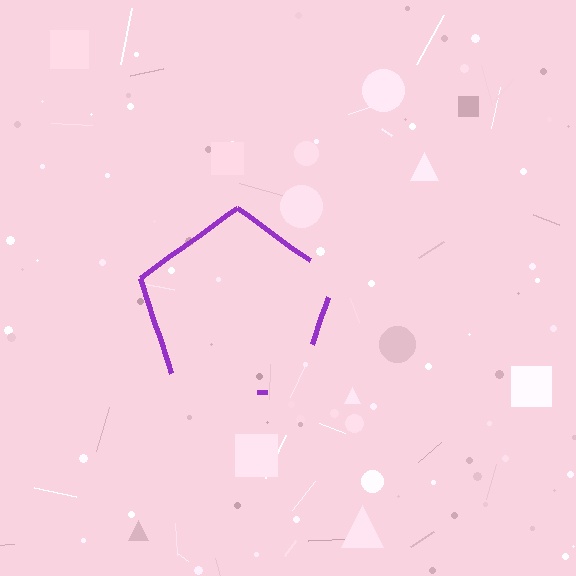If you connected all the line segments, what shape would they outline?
They would outline a pentagon.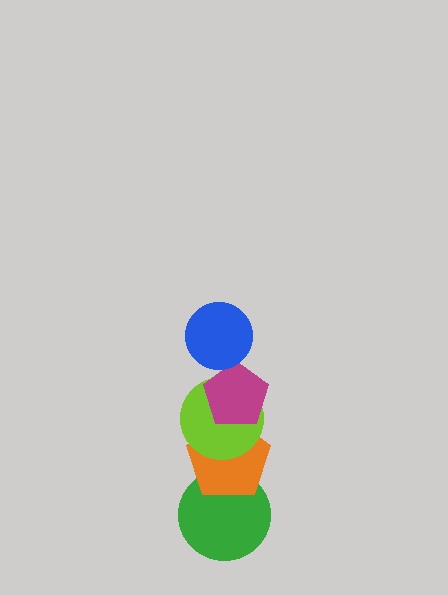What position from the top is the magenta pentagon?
The magenta pentagon is 2nd from the top.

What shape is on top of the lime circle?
The magenta pentagon is on top of the lime circle.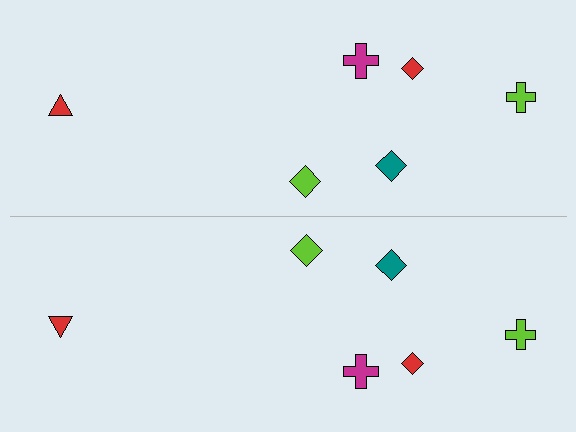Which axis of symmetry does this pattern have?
The pattern has a horizontal axis of symmetry running through the center of the image.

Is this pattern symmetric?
Yes, this pattern has bilateral (reflection) symmetry.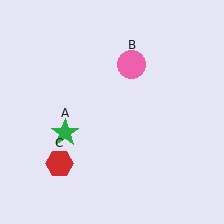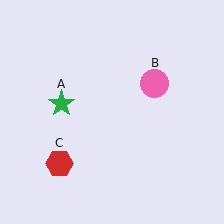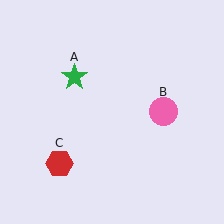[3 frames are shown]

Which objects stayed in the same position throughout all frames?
Red hexagon (object C) remained stationary.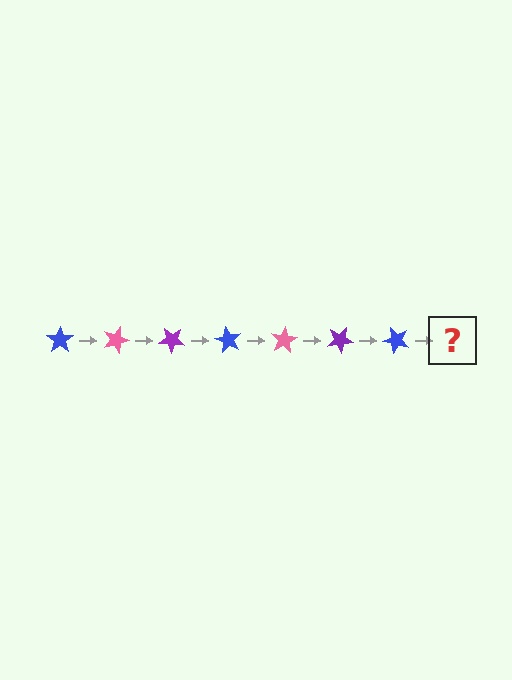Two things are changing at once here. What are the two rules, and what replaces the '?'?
The two rules are that it rotates 20 degrees each step and the color cycles through blue, pink, and purple. The '?' should be a pink star, rotated 140 degrees from the start.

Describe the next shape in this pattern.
It should be a pink star, rotated 140 degrees from the start.